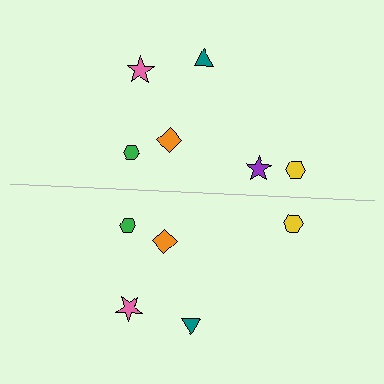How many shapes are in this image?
There are 11 shapes in this image.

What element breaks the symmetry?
A purple star is missing from the bottom side.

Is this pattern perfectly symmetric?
No, the pattern is not perfectly symmetric. A purple star is missing from the bottom side.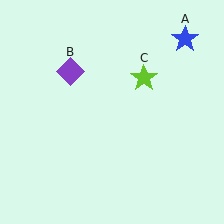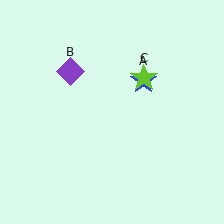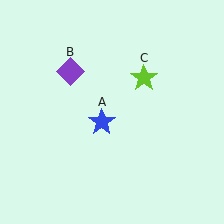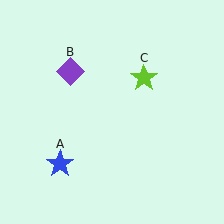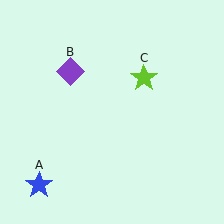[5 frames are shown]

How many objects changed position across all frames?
1 object changed position: blue star (object A).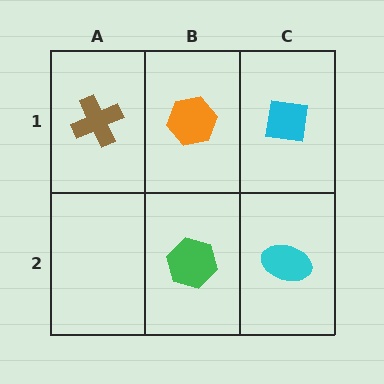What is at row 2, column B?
A green hexagon.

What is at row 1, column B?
An orange hexagon.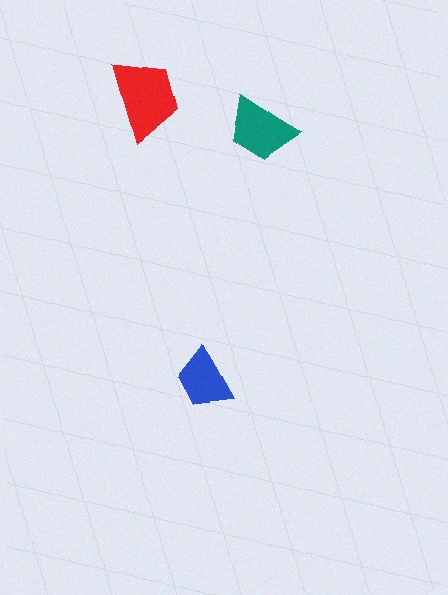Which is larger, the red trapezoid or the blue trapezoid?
The red one.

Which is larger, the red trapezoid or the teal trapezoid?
The red one.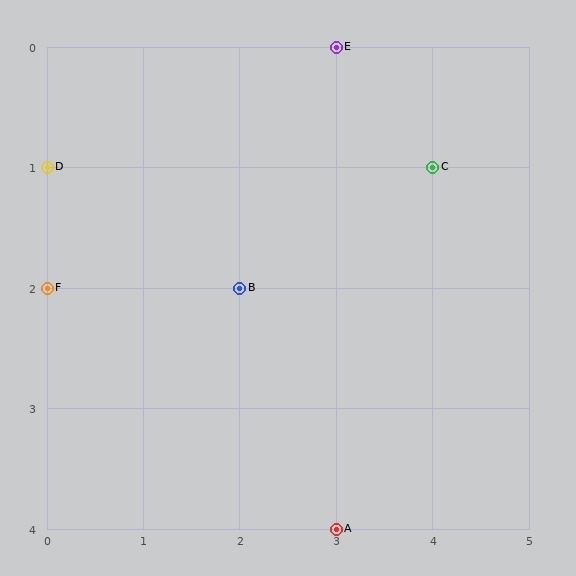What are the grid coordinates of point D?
Point D is at grid coordinates (0, 1).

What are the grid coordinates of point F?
Point F is at grid coordinates (0, 2).